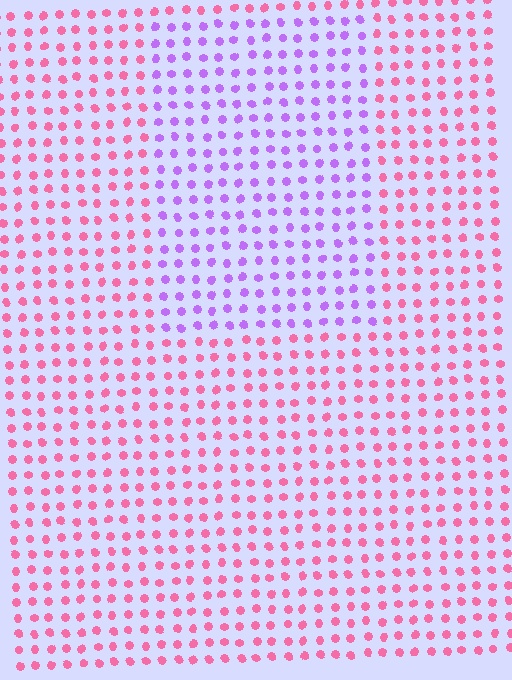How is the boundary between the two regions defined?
The boundary is defined purely by a slight shift in hue (about 58 degrees). Spacing, size, and orientation are identical on both sides.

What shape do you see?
I see a rectangle.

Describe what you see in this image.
The image is filled with small pink elements in a uniform arrangement. A rectangle-shaped region is visible where the elements are tinted to a slightly different hue, forming a subtle color boundary.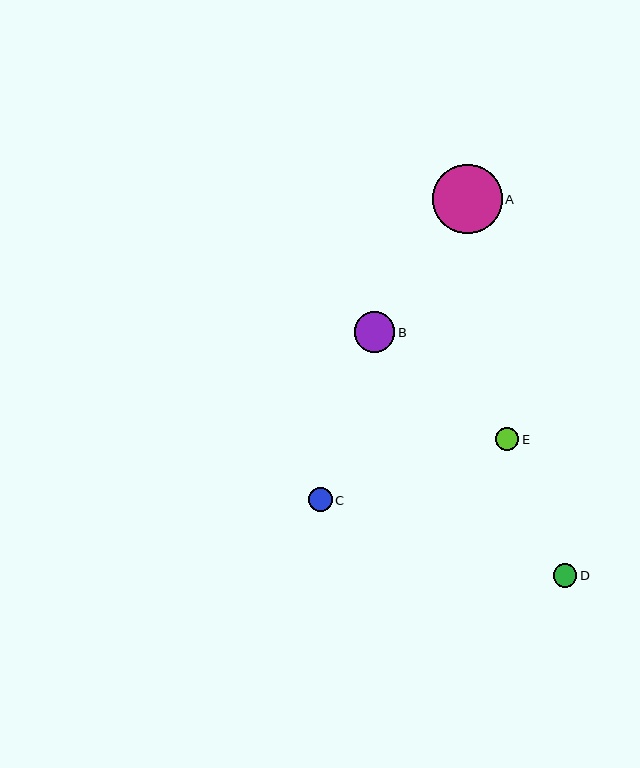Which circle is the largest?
Circle A is the largest with a size of approximately 69 pixels.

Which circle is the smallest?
Circle E is the smallest with a size of approximately 24 pixels.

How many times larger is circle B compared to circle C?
Circle B is approximately 1.7 times the size of circle C.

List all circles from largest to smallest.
From largest to smallest: A, B, C, D, E.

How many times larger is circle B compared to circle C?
Circle B is approximately 1.7 times the size of circle C.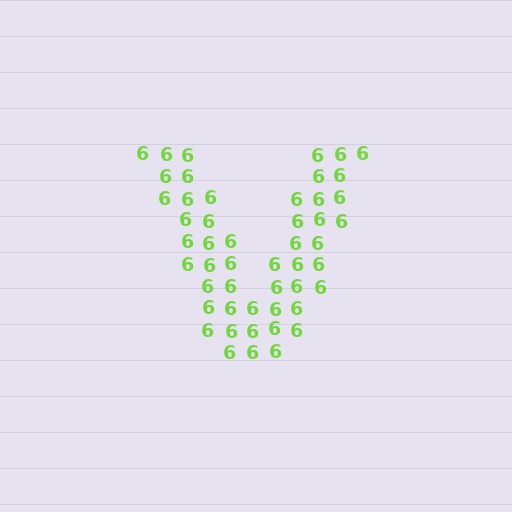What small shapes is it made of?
It is made of small digit 6's.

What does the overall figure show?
The overall figure shows the letter V.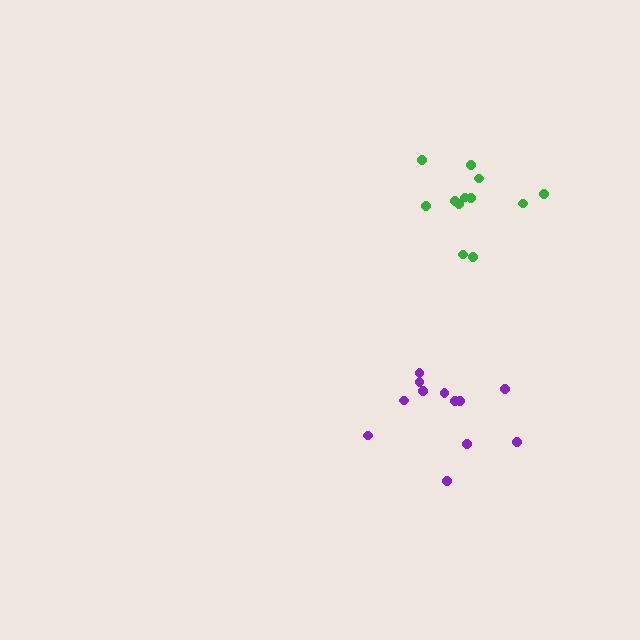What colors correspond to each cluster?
The clusters are colored: green, purple.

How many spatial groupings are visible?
There are 2 spatial groupings.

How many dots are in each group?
Group 1: 12 dots, Group 2: 12 dots (24 total).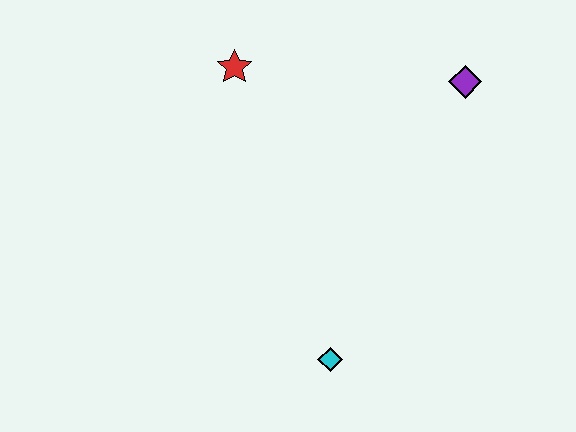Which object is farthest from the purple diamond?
The cyan diamond is farthest from the purple diamond.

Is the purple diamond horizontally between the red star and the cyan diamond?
No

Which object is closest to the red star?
The purple diamond is closest to the red star.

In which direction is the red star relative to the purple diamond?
The red star is to the left of the purple diamond.